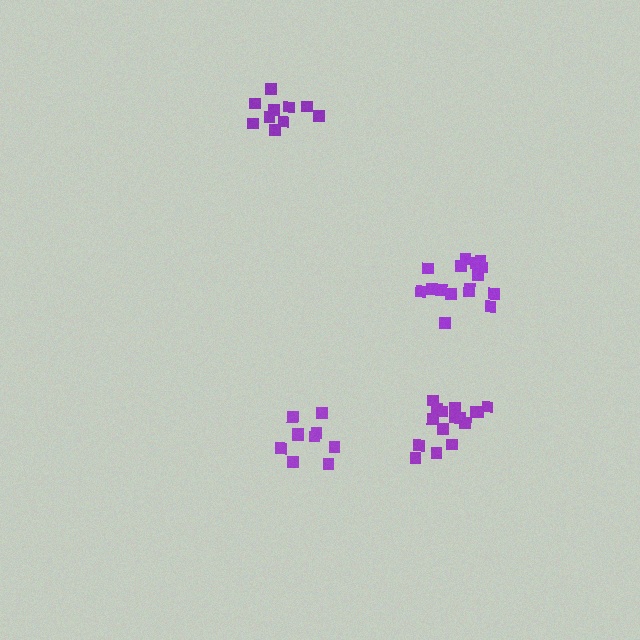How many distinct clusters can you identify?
There are 4 distinct clusters.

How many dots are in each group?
Group 1: 16 dots, Group 2: 10 dots, Group 3: 10 dots, Group 4: 16 dots (52 total).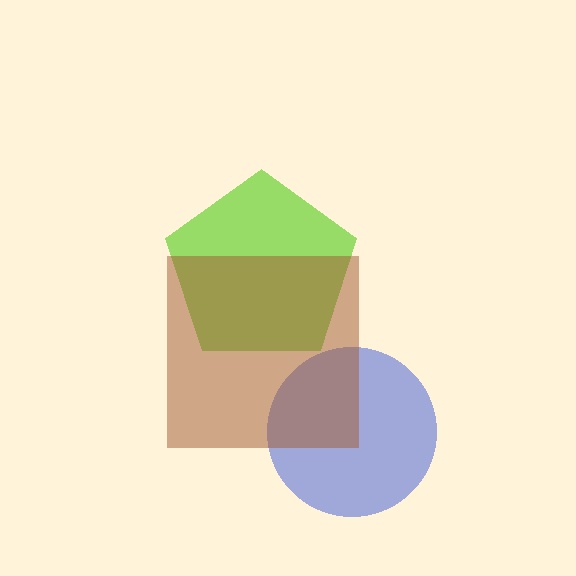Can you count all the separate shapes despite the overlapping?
Yes, there are 3 separate shapes.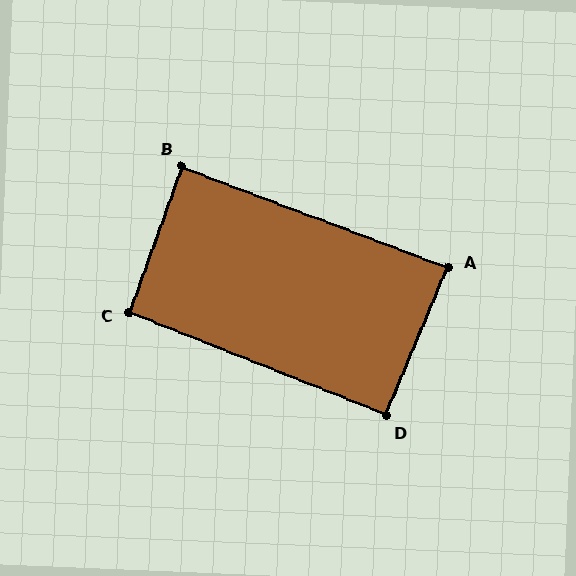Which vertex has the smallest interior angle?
A, at approximately 88 degrees.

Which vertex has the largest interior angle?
C, at approximately 92 degrees.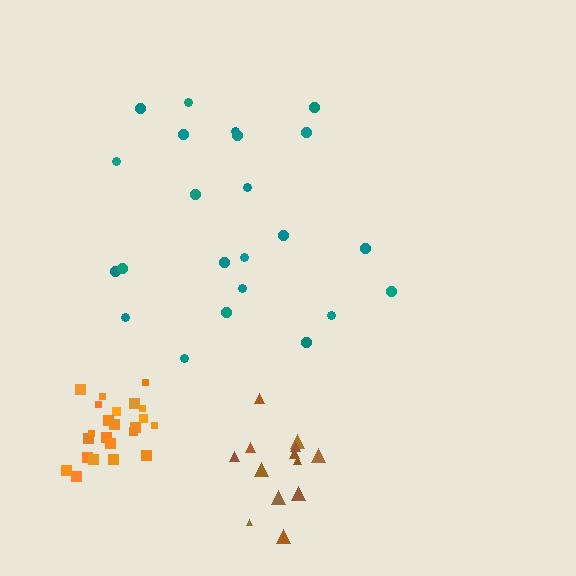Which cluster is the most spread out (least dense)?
Teal.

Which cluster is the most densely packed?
Orange.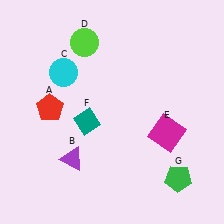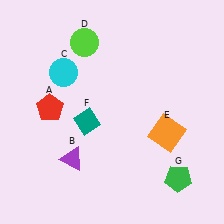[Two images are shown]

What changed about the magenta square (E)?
In Image 1, E is magenta. In Image 2, it changed to orange.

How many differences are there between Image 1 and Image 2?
There is 1 difference between the two images.